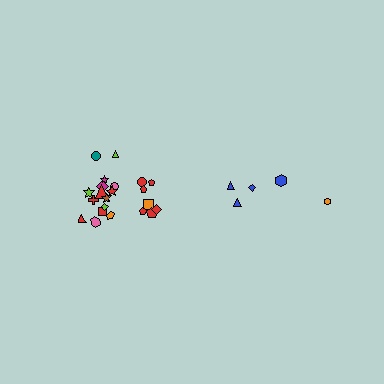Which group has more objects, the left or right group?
The left group.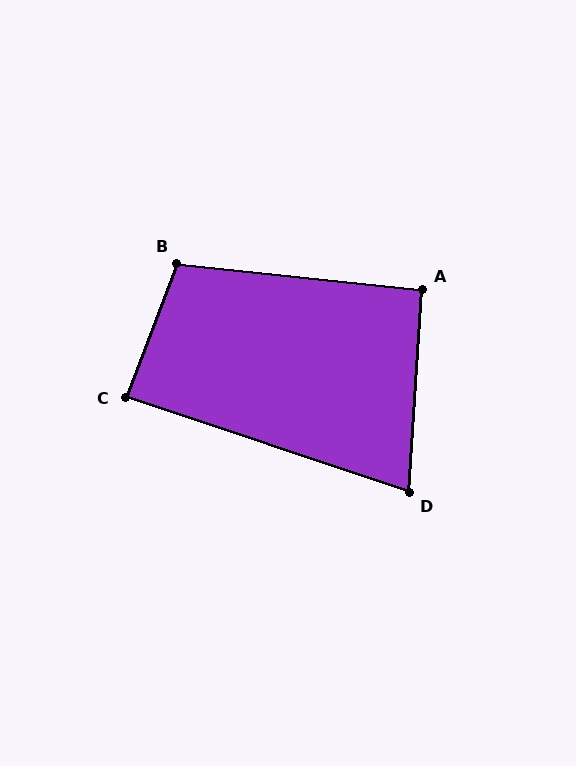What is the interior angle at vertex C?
Approximately 87 degrees (approximately right).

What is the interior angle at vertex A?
Approximately 93 degrees (approximately right).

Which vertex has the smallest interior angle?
D, at approximately 75 degrees.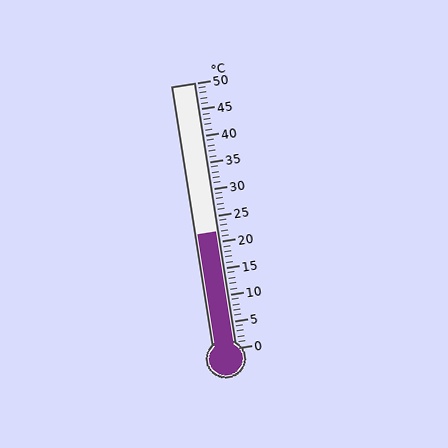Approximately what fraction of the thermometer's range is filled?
The thermometer is filled to approximately 45% of its range.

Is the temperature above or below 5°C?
The temperature is above 5°C.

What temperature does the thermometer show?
The thermometer shows approximately 22°C.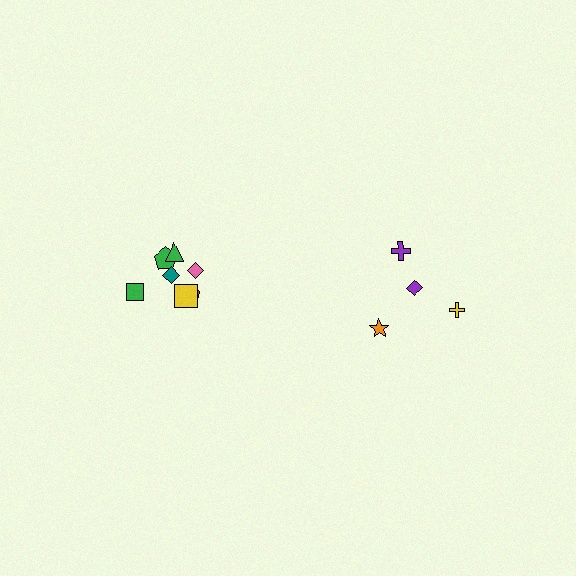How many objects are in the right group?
There are 4 objects.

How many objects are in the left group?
There are 7 objects.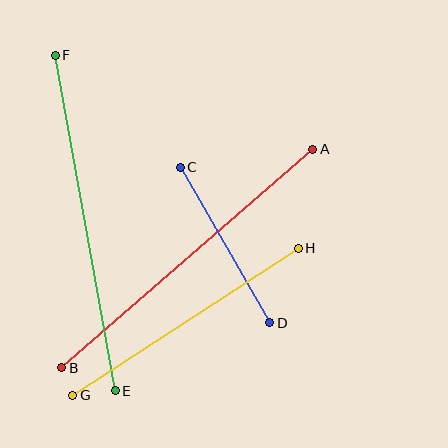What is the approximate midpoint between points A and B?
The midpoint is at approximately (187, 259) pixels.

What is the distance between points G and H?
The distance is approximately 269 pixels.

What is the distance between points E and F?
The distance is approximately 341 pixels.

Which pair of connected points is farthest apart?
Points E and F are farthest apart.